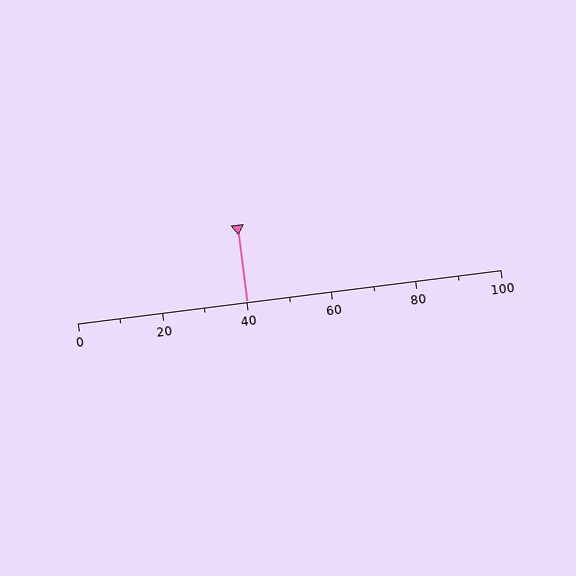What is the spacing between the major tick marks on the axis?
The major ticks are spaced 20 apart.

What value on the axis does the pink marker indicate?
The marker indicates approximately 40.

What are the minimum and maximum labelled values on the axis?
The axis runs from 0 to 100.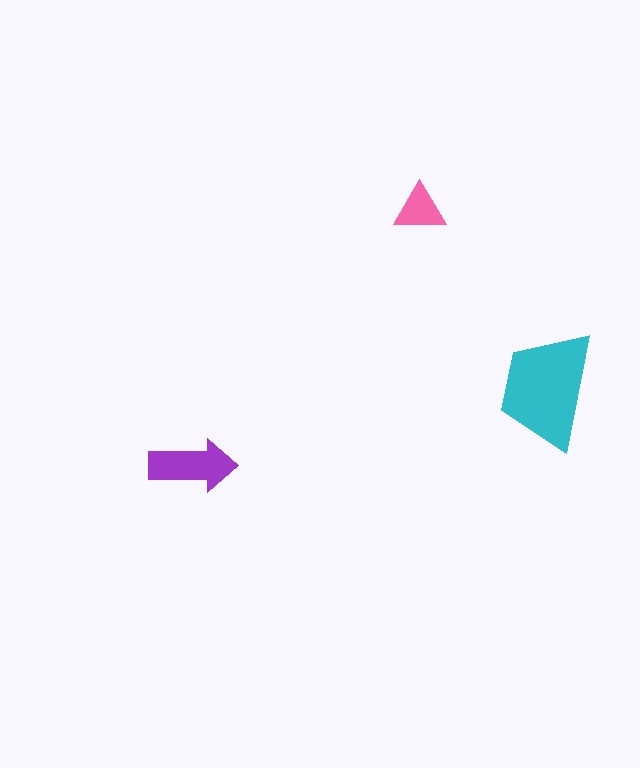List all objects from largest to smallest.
The cyan trapezoid, the purple arrow, the pink triangle.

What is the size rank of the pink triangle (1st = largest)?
3rd.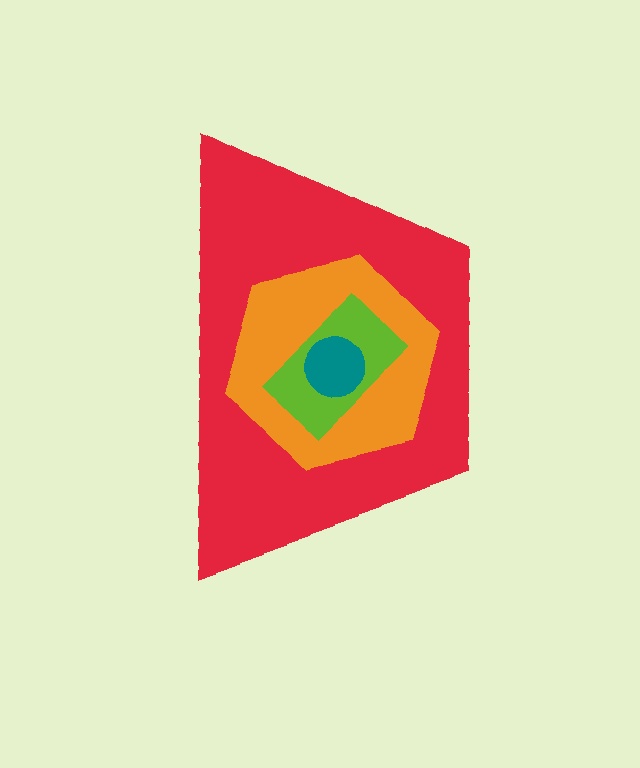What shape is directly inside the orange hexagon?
The lime rectangle.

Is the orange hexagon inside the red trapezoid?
Yes.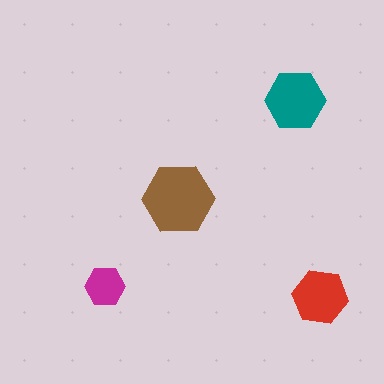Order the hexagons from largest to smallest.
the brown one, the teal one, the red one, the magenta one.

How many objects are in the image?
There are 4 objects in the image.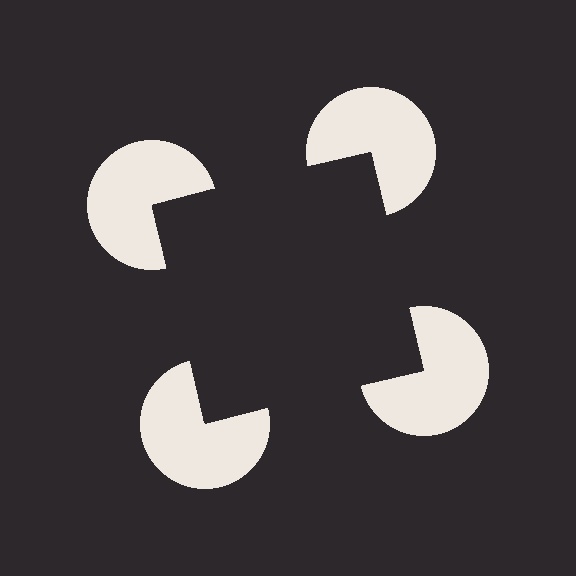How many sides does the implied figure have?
4 sides.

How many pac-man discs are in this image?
There are 4 — one at each vertex of the illusory square.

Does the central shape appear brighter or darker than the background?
It typically appears slightly darker than the background, even though no actual brightness change is drawn.